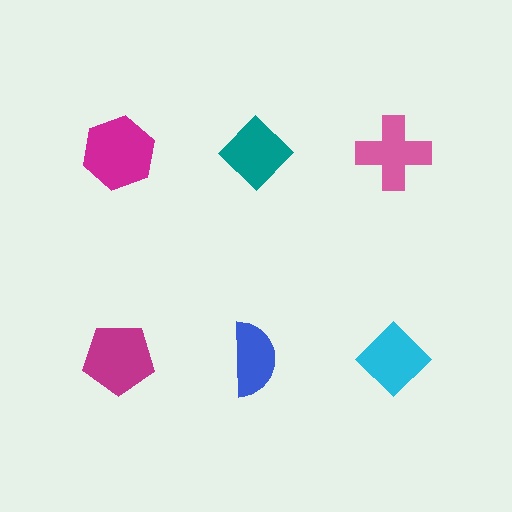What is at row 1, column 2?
A teal diamond.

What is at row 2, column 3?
A cyan diamond.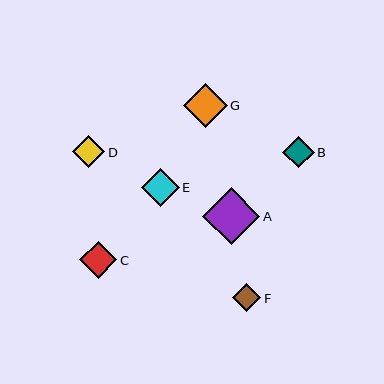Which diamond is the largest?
Diamond A is the largest with a size of approximately 57 pixels.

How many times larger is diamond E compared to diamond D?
Diamond E is approximately 1.2 times the size of diamond D.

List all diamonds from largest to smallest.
From largest to smallest: A, G, E, C, D, B, F.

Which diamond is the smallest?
Diamond F is the smallest with a size of approximately 28 pixels.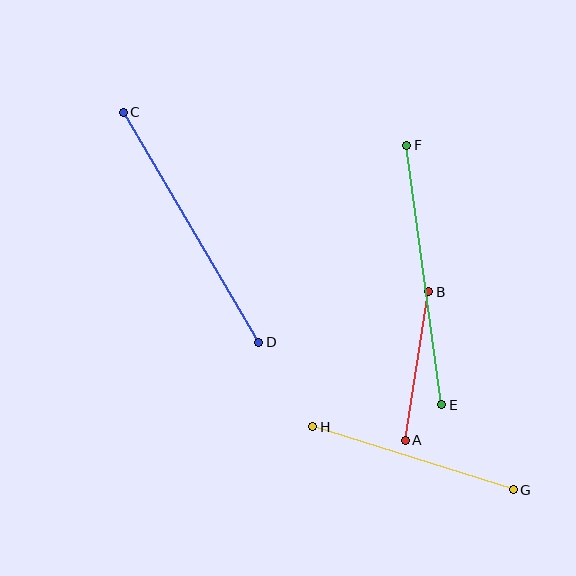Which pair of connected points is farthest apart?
Points C and D are farthest apart.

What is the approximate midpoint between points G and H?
The midpoint is at approximately (413, 458) pixels.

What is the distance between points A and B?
The distance is approximately 150 pixels.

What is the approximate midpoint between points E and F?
The midpoint is at approximately (424, 275) pixels.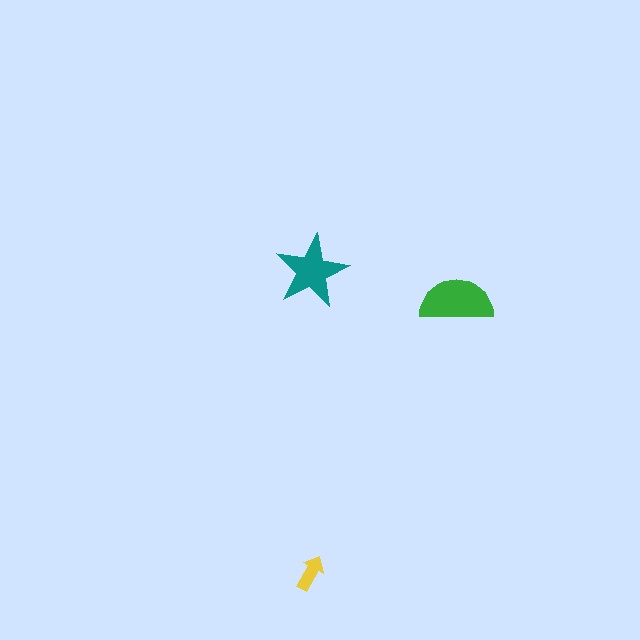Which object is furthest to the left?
The yellow arrow is leftmost.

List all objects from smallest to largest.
The yellow arrow, the teal star, the green semicircle.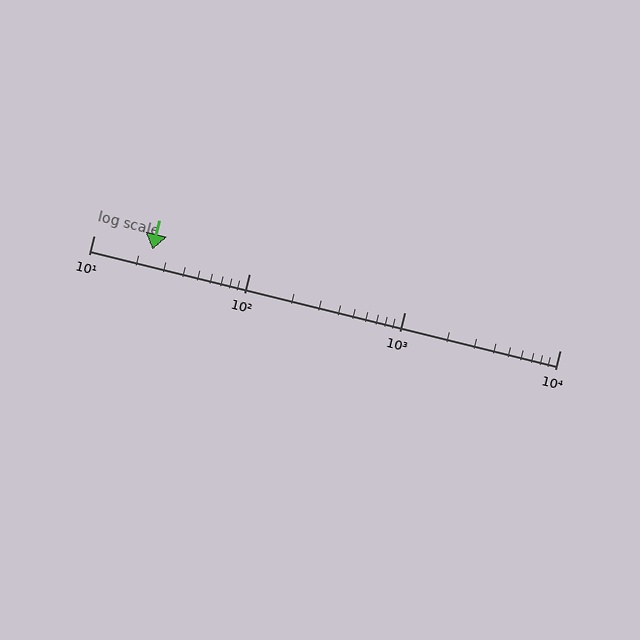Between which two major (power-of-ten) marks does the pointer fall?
The pointer is between 10 and 100.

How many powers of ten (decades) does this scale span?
The scale spans 3 decades, from 10 to 10000.